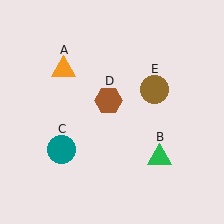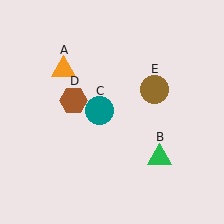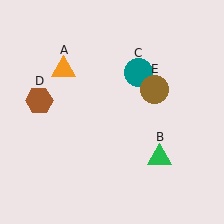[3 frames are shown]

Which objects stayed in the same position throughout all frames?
Orange triangle (object A) and green triangle (object B) and brown circle (object E) remained stationary.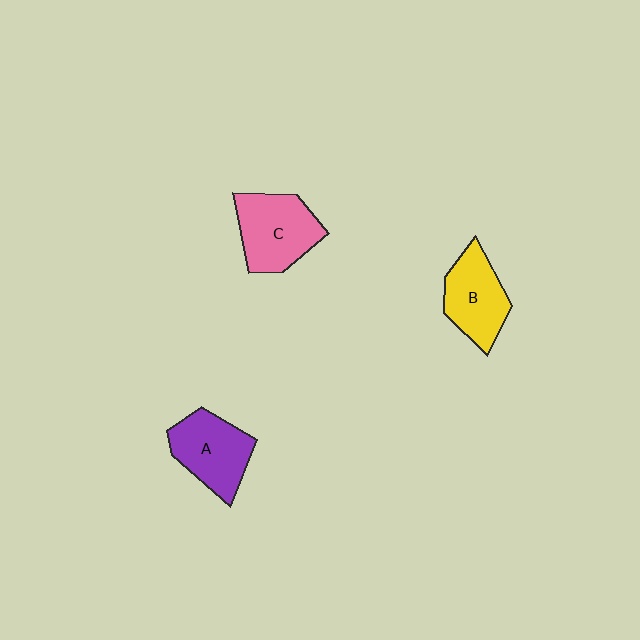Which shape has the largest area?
Shape C (pink).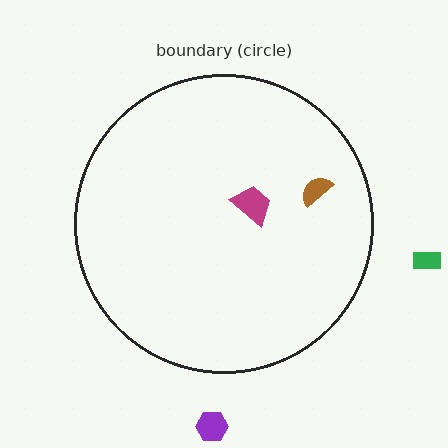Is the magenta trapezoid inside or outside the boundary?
Inside.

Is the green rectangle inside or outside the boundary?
Outside.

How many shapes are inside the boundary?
2 inside, 2 outside.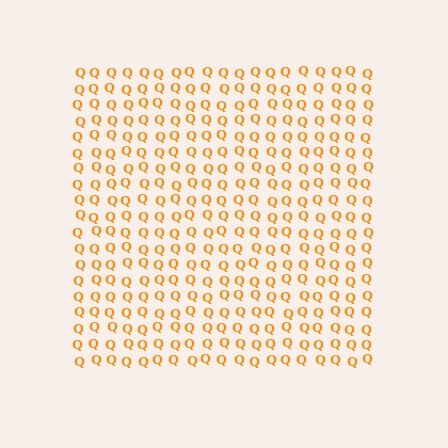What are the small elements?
The small elements are letter Q's.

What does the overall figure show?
The overall figure shows a square.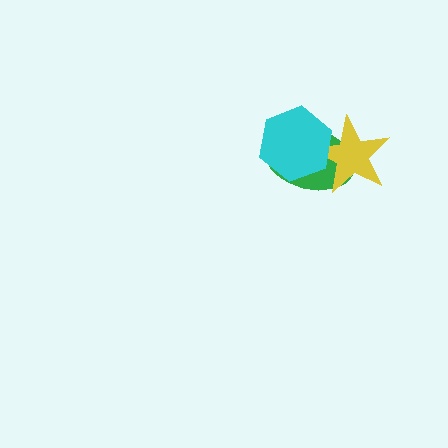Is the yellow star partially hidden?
Yes, it is partially covered by another shape.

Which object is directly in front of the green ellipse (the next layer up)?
The yellow star is directly in front of the green ellipse.